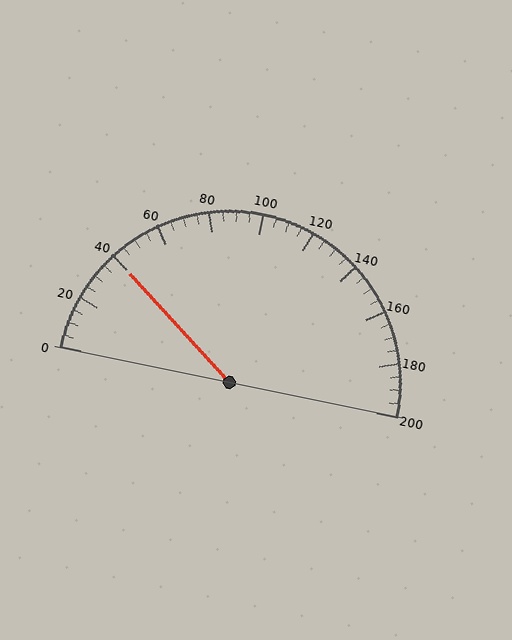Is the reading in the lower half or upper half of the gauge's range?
The reading is in the lower half of the range (0 to 200).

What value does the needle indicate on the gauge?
The needle indicates approximately 40.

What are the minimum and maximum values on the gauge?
The gauge ranges from 0 to 200.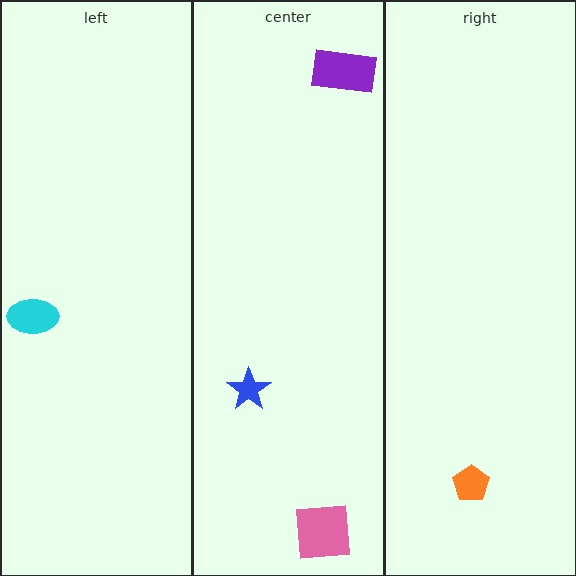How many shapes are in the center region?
3.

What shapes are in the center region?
The purple rectangle, the pink square, the blue star.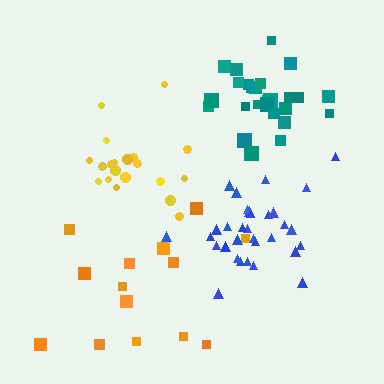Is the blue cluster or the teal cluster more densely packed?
Teal.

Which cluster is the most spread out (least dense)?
Orange.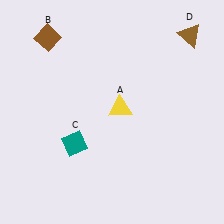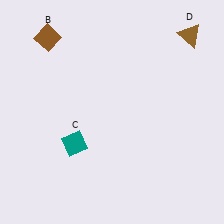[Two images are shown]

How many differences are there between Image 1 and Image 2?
There is 1 difference between the two images.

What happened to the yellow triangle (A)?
The yellow triangle (A) was removed in Image 2. It was in the top-right area of Image 1.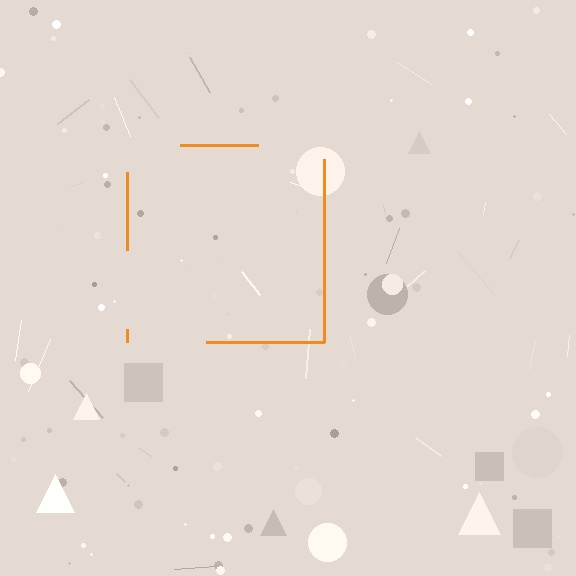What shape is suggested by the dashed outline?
The dashed outline suggests a square.